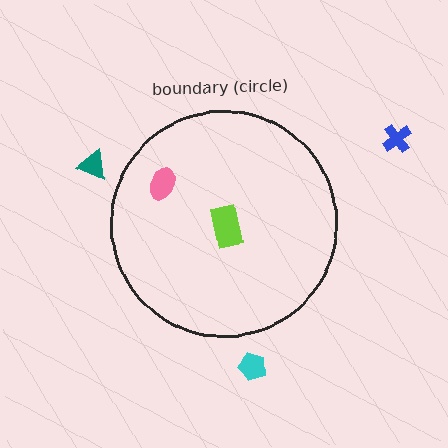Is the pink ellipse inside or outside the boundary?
Inside.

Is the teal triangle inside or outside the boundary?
Outside.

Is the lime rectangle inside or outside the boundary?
Inside.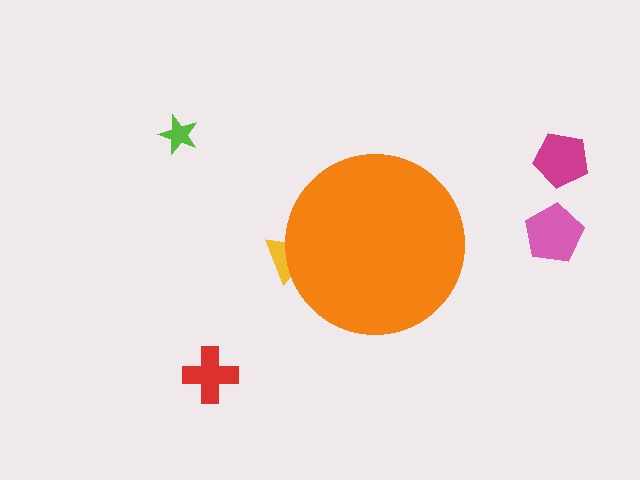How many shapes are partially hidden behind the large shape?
1 shape is partially hidden.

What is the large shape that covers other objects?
An orange circle.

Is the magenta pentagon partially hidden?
No, the magenta pentagon is fully visible.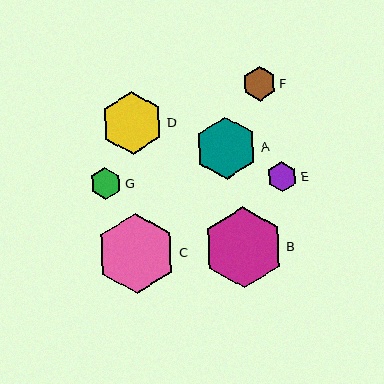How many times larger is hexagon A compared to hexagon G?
Hexagon A is approximately 1.9 times the size of hexagon G.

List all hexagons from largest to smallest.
From largest to smallest: B, C, D, A, F, G, E.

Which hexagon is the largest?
Hexagon B is the largest with a size of approximately 81 pixels.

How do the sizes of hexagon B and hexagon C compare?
Hexagon B and hexagon C are approximately the same size.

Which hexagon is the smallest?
Hexagon E is the smallest with a size of approximately 30 pixels.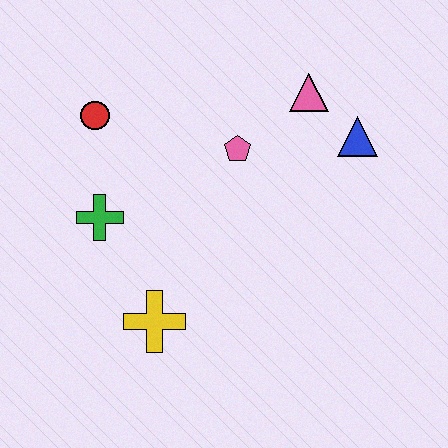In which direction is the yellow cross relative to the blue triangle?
The yellow cross is to the left of the blue triangle.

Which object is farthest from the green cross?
The blue triangle is farthest from the green cross.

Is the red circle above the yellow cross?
Yes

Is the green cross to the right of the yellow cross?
No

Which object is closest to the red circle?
The green cross is closest to the red circle.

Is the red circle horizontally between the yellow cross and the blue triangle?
No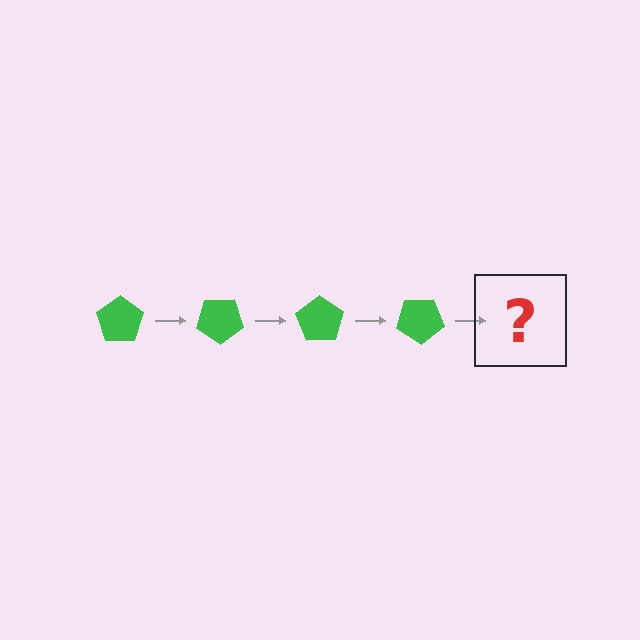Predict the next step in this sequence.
The next step is a green pentagon rotated 140 degrees.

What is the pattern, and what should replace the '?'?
The pattern is that the pentagon rotates 35 degrees each step. The '?' should be a green pentagon rotated 140 degrees.